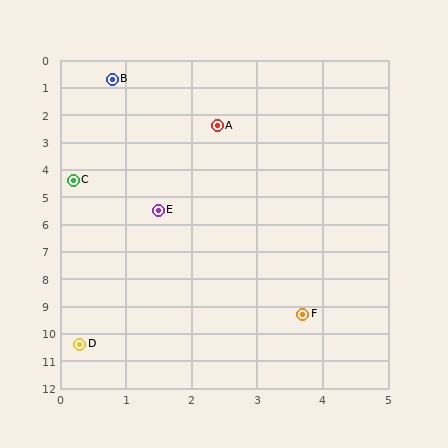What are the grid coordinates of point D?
Point D is at approximately (0.3, 10.4).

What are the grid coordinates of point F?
Point F is at approximately (3.7, 9.3).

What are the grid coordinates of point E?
Point E is at approximately (1.5, 5.5).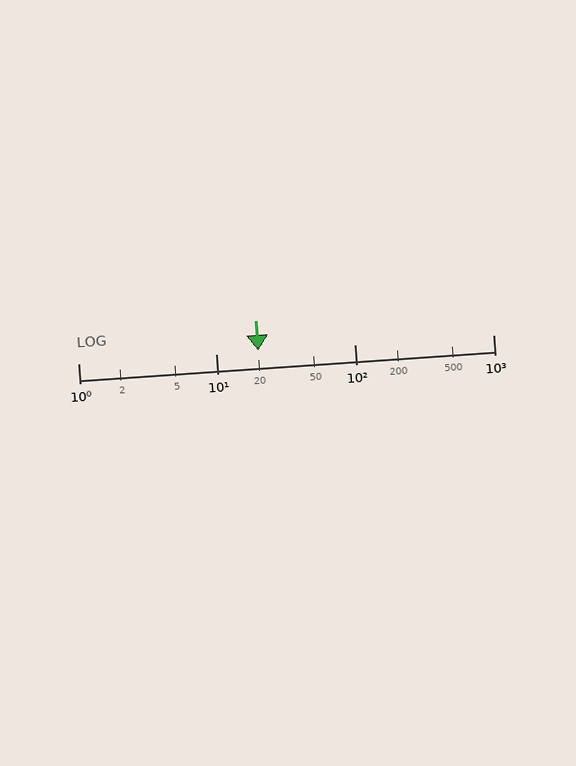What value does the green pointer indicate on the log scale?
The pointer indicates approximately 20.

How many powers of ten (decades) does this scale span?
The scale spans 3 decades, from 1 to 1000.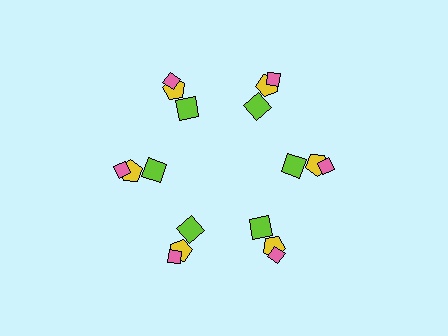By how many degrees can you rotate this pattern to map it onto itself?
The pattern maps onto itself every 60 degrees of rotation.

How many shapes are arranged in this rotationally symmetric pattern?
There are 18 shapes, arranged in 6 groups of 3.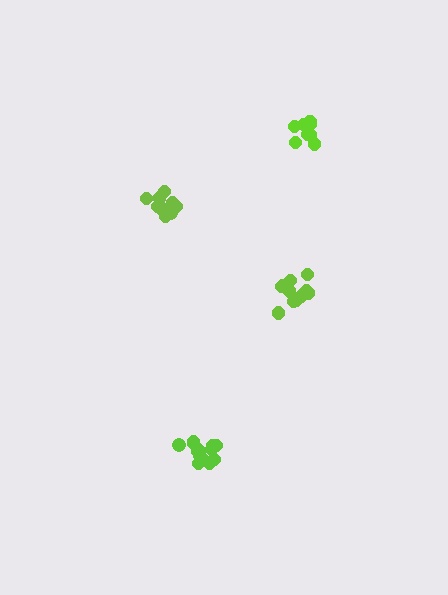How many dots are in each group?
Group 1: 11 dots, Group 2: 14 dots, Group 3: 12 dots, Group 4: 10 dots (47 total).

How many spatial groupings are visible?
There are 4 spatial groupings.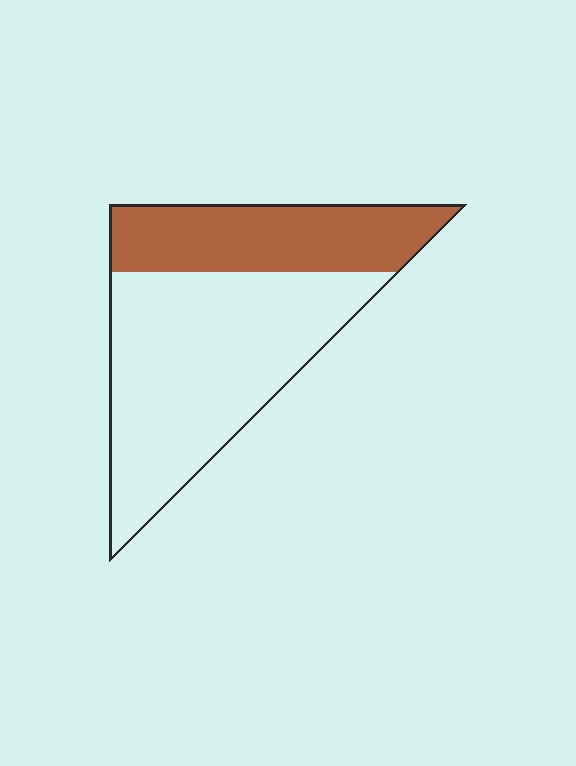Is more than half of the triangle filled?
No.